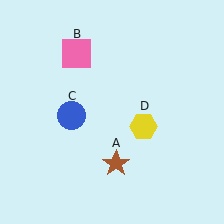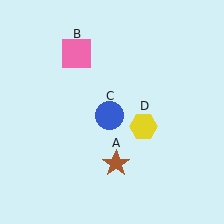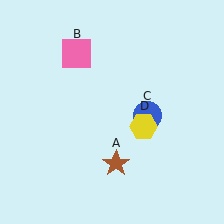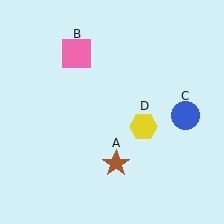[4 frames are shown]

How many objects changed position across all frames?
1 object changed position: blue circle (object C).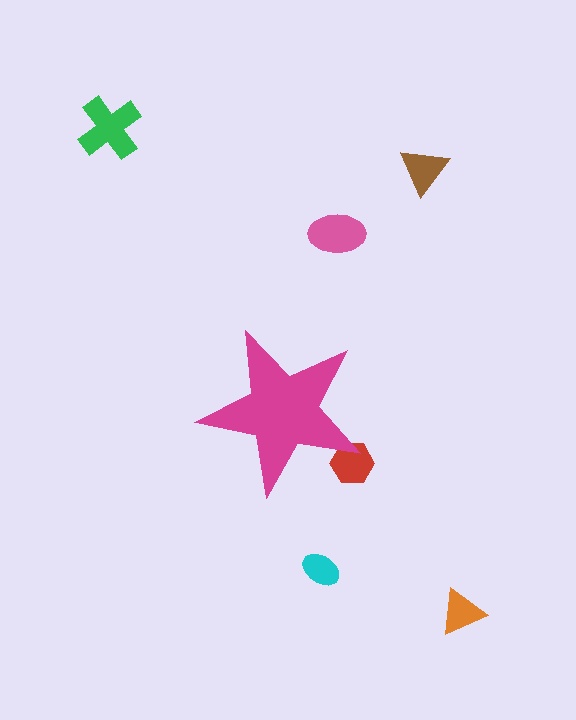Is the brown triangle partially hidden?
No, the brown triangle is fully visible.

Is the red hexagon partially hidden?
Yes, the red hexagon is partially hidden behind the magenta star.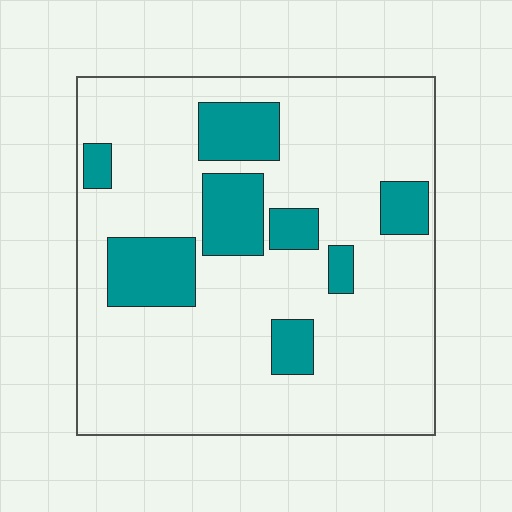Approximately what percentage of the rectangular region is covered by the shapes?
Approximately 20%.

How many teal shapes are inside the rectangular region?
8.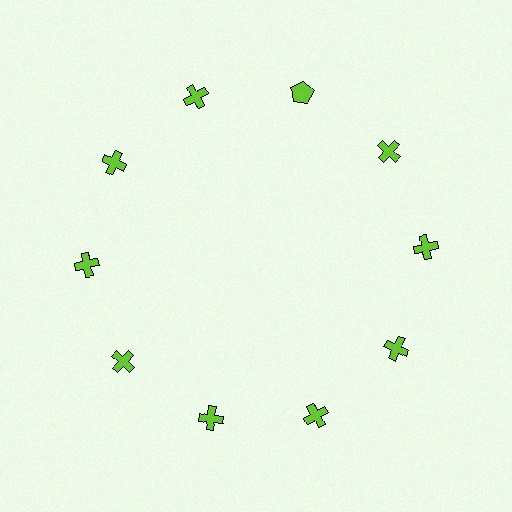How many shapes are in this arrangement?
There are 10 shapes arranged in a ring pattern.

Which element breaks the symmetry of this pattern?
The lime pentagon at roughly the 1 o'clock position breaks the symmetry. All other shapes are lime crosses.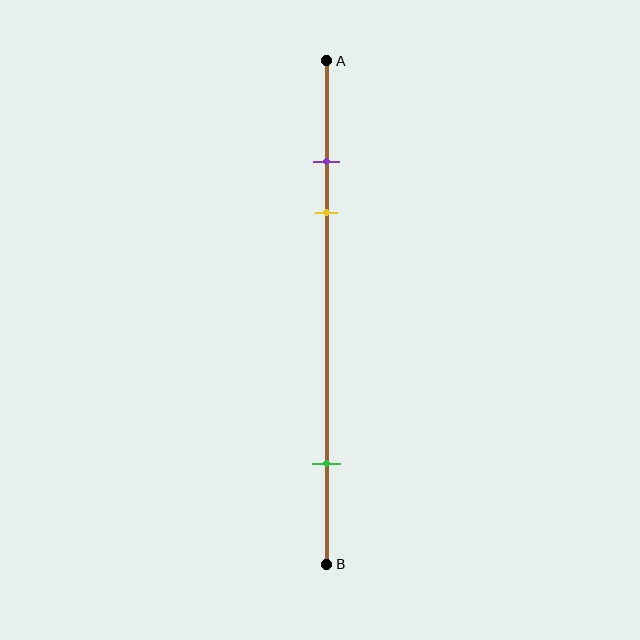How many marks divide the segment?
There are 3 marks dividing the segment.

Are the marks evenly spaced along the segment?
No, the marks are not evenly spaced.